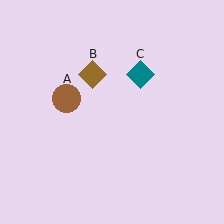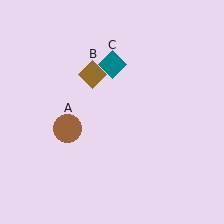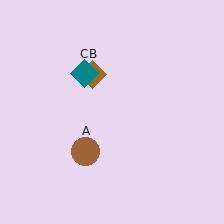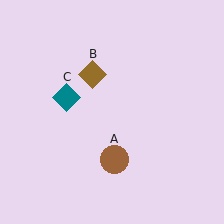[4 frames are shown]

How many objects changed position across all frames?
2 objects changed position: brown circle (object A), teal diamond (object C).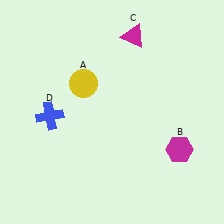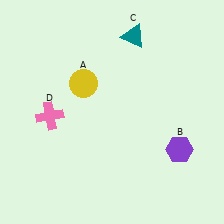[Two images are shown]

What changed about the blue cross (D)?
In Image 1, D is blue. In Image 2, it changed to pink.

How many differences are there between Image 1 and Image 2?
There are 3 differences between the two images.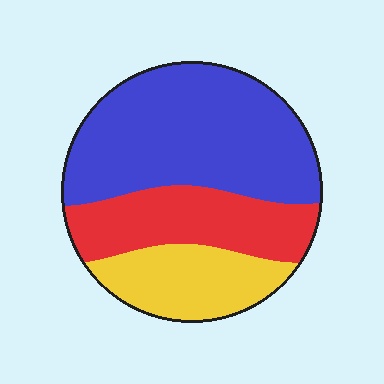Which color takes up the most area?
Blue, at roughly 50%.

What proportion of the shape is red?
Red takes up about one quarter (1/4) of the shape.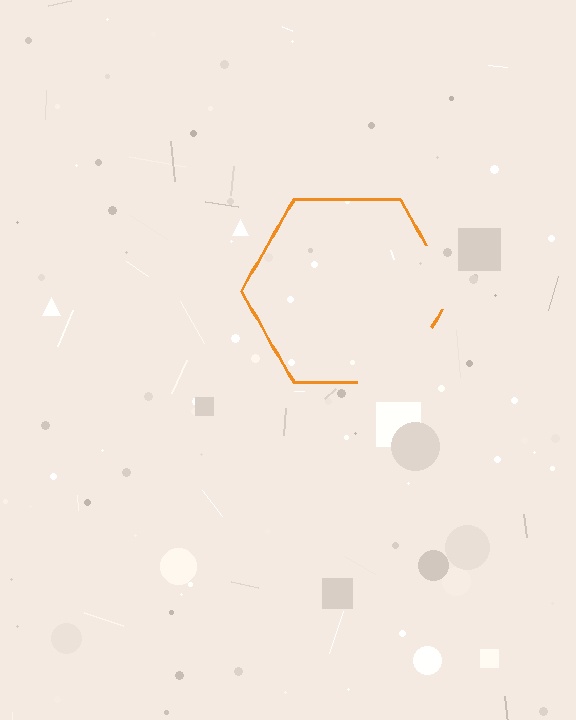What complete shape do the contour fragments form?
The contour fragments form a hexagon.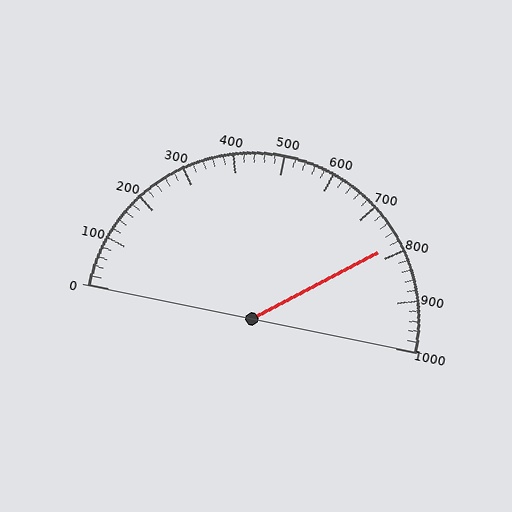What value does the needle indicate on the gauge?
The needle indicates approximately 780.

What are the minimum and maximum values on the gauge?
The gauge ranges from 0 to 1000.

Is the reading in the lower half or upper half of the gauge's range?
The reading is in the upper half of the range (0 to 1000).